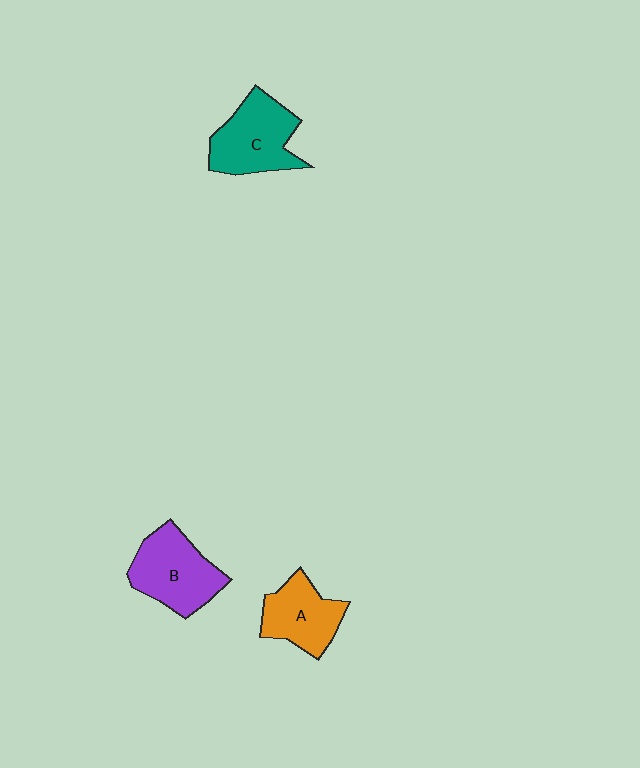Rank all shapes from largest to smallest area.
From largest to smallest: B (purple), C (teal), A (orange).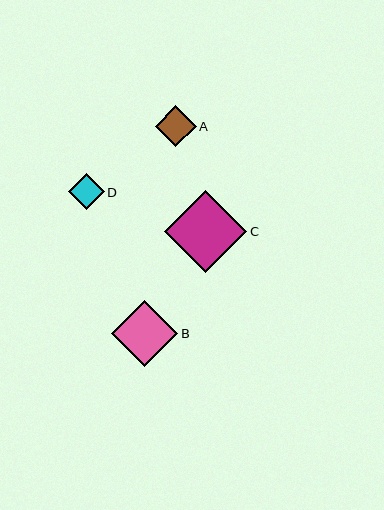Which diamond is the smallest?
Diamond D is the smallest with a size of approximately 36 pixels.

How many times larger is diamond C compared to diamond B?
Diamond C is approximately 1.2 times the size of diamond B.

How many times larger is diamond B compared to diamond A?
Diamond B is approximately 1.6 times the size of diamond A.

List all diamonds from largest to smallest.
From largest to smallest: C, B, A, D.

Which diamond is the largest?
Diamond C is the largest with a size of approximately 82 pixels.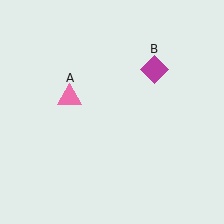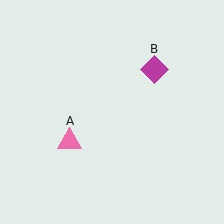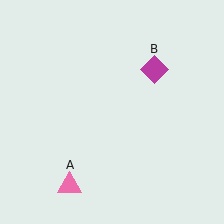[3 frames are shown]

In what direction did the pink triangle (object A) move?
The pink triangle (object A) moved down.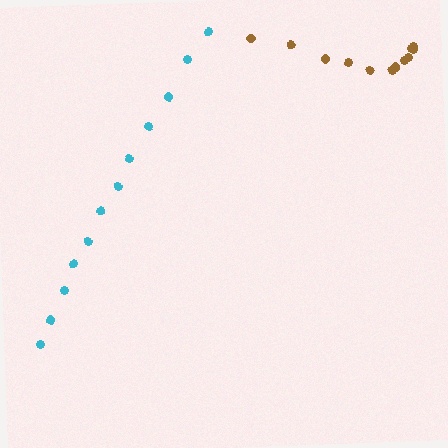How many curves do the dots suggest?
There are 2 distinct paths.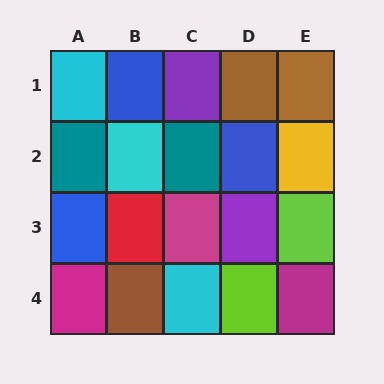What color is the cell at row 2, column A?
Teal.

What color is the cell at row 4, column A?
Magenta.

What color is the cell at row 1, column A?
Cyan.